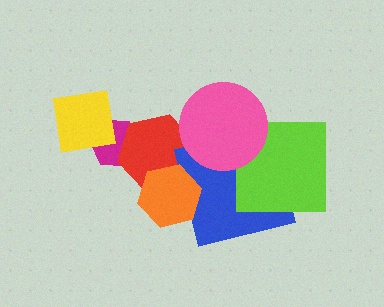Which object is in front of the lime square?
The pink circle is in front of the lime square.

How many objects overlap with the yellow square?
1 object overlaps with the yellow square.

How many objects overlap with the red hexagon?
3 objects overlap with the red hexagon.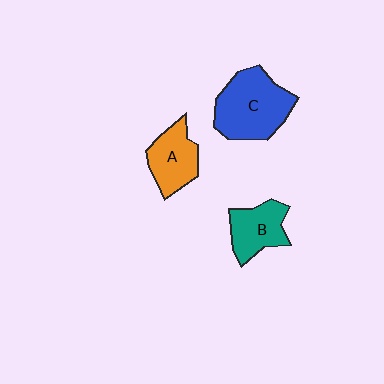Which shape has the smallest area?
Shape B (teal).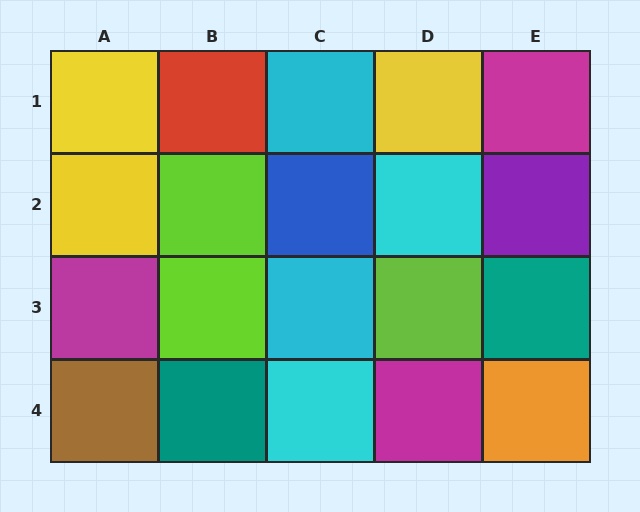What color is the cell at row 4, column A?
Brown.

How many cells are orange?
1 cell is orange.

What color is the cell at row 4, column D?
Magenta.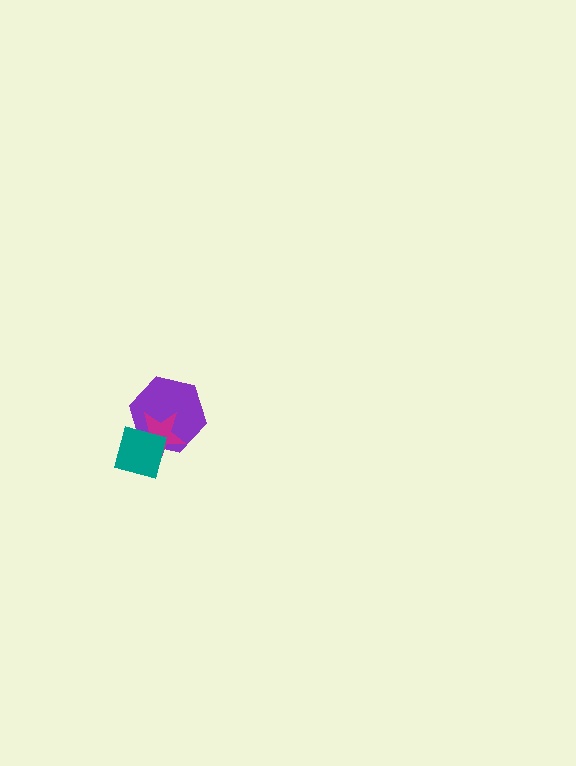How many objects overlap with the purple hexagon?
2 objects overlap with the purple hexagon.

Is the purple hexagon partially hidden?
Yes, it is partially covered by another shape.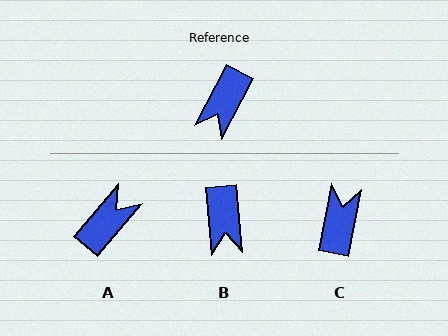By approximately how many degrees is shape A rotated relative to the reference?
Approximately 167 degrees counter-clockwise.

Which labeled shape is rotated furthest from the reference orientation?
A, about 167 degrees away.